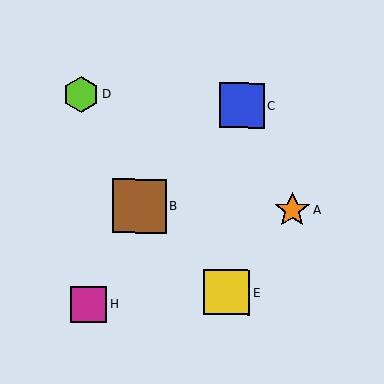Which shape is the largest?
The brown square (labeled B) is the largest.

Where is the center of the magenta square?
The center of the magenta square is at (89, 304).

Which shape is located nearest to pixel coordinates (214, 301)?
The yellow square (labeled E) at (227, 292) is nearest to that location.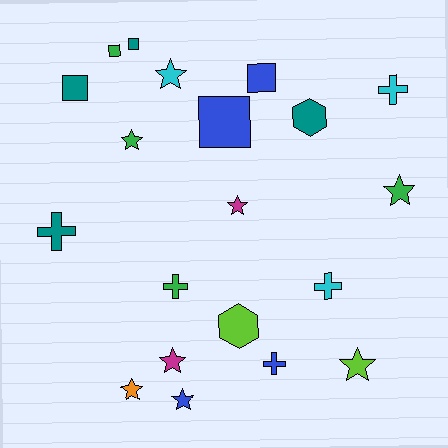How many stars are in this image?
There are 8 stars.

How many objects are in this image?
There are 20 objects.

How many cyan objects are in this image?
There are 3 cyan objects.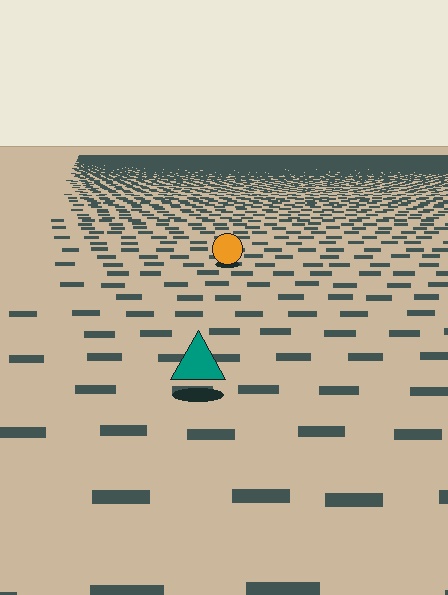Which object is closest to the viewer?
The teal triangle is closest. The texture marks near it are larger and more spread out.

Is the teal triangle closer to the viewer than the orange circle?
Yes. The teal triangle is closer — you can tell from the texture gradient: the ground texture is coarser near it.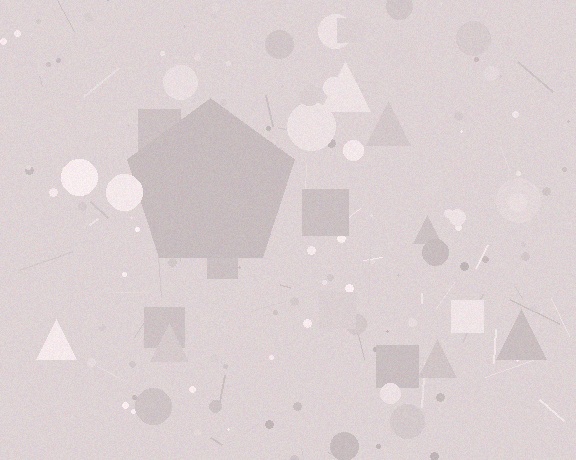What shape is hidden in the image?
A pentagon is hidden in the image.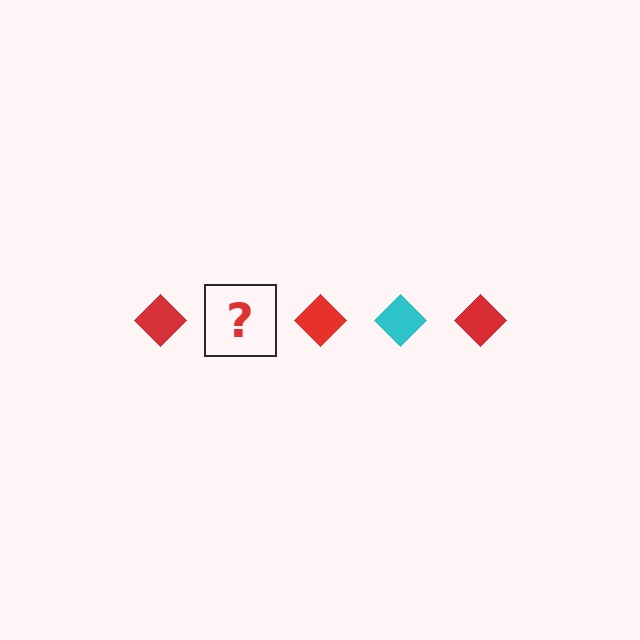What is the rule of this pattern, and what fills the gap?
The rule is that the pattern cycles through red, cyan diamonds. The gap should be filled with a cyan diamond.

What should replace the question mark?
The question mark should be replaced with a cyan diamond.